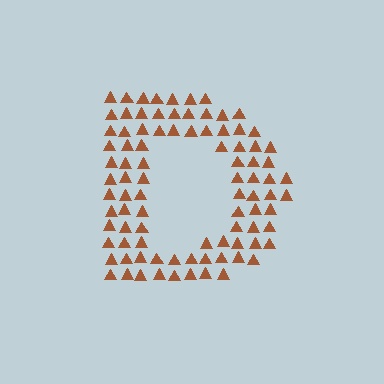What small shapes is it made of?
It is made of small triangles.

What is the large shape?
The large shape is the letter D.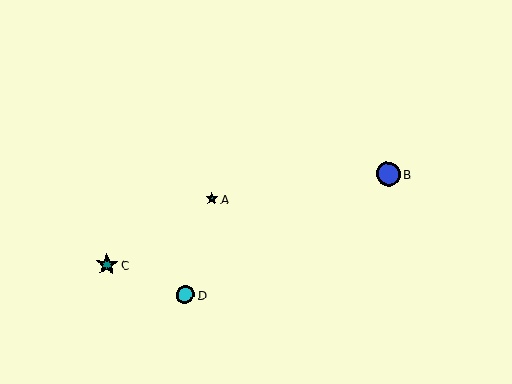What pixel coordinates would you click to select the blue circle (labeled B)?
Click at (388, 174) to select the blue circle B.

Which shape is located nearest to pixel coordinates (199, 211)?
The teal star (labeled A) at (212, 199) is nearest to that location.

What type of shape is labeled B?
Shape B is a blue circle.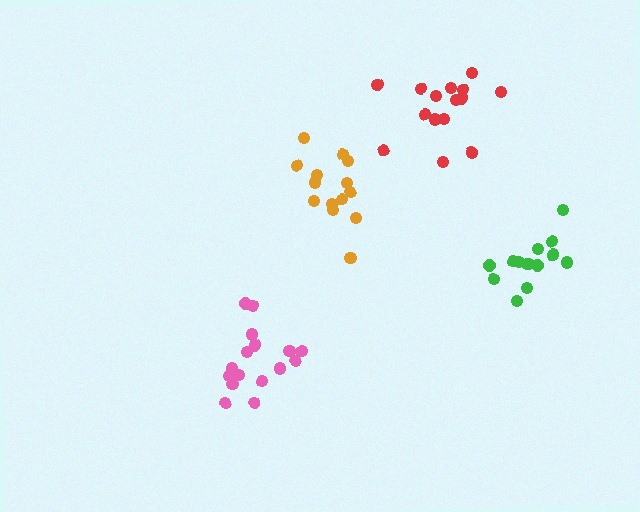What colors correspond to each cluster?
The clusters are colored: green, red, orange, pink.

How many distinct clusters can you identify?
There are 4 distinct clusters.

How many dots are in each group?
Group 1: 14 dots, Group 2: 15 dots, Group 3: 14 dots, Group 4: 17 dots (60 total).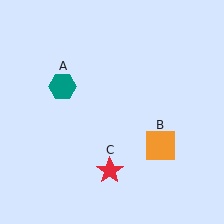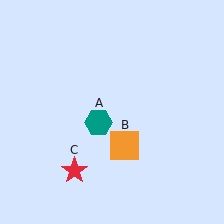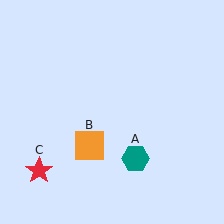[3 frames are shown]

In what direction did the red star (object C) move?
The red star (object C) moved left.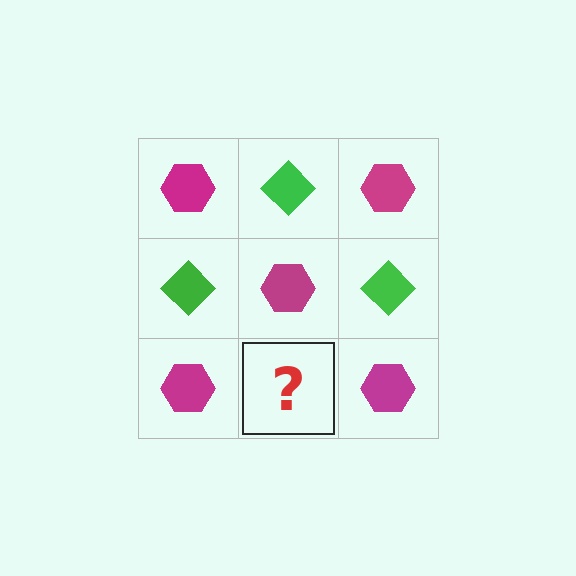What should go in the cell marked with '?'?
The missing cell should contain a green diamond.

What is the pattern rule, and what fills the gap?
The rule is that it alternates magenta hexagon and green diamond in a checkerboard pattern. The gap should be filled with a green diamond.